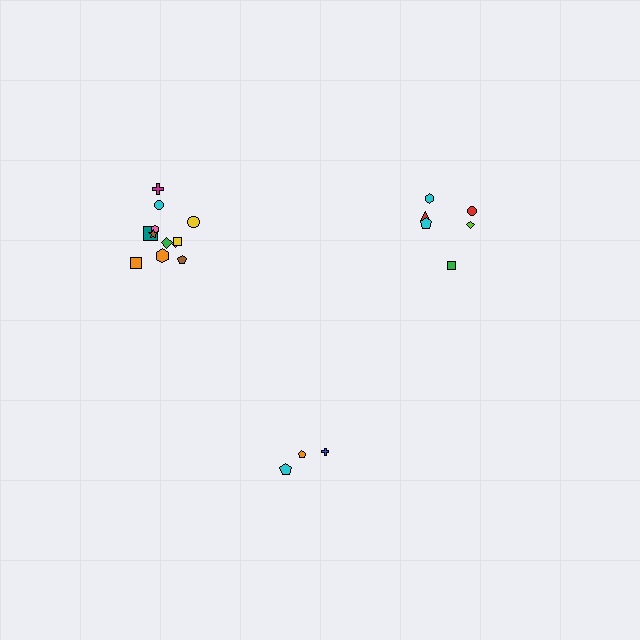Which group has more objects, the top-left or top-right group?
The top-left group.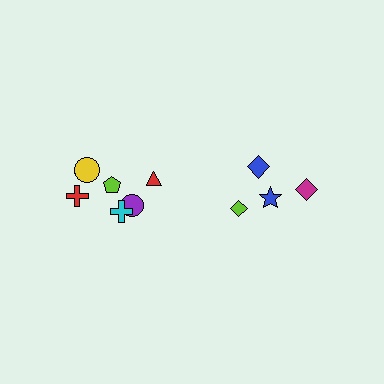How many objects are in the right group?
There are 4 objects.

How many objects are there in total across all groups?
There are 11 objects.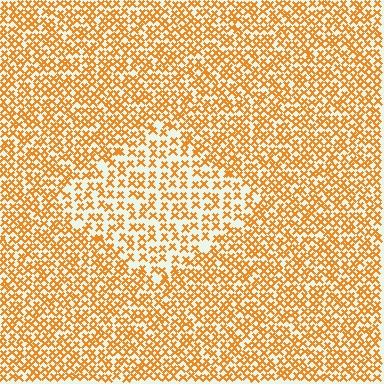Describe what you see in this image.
The image contains small orange elements arranged at two different densities. A diamond-shaped region is visible where the elements are less densely packed than the surrounding area.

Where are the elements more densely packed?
The elements are more densely packed outside the diamond boundary.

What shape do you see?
I see a diamond.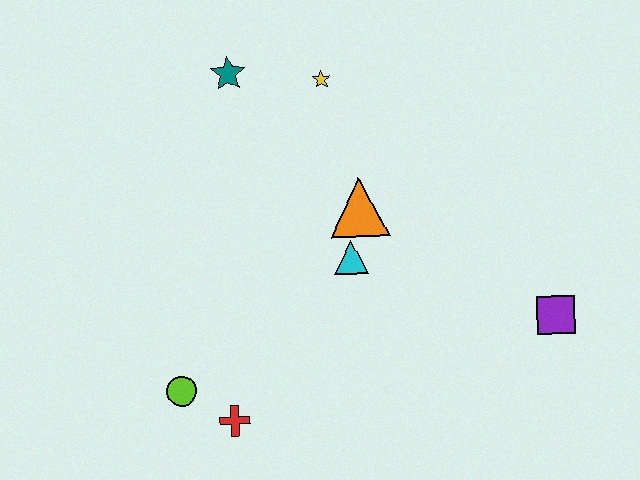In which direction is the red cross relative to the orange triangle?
The red cross is below the orange triangle.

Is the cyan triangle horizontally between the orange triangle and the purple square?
No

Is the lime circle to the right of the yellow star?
No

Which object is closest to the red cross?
The lime circle is closest to the red cross.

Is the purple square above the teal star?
No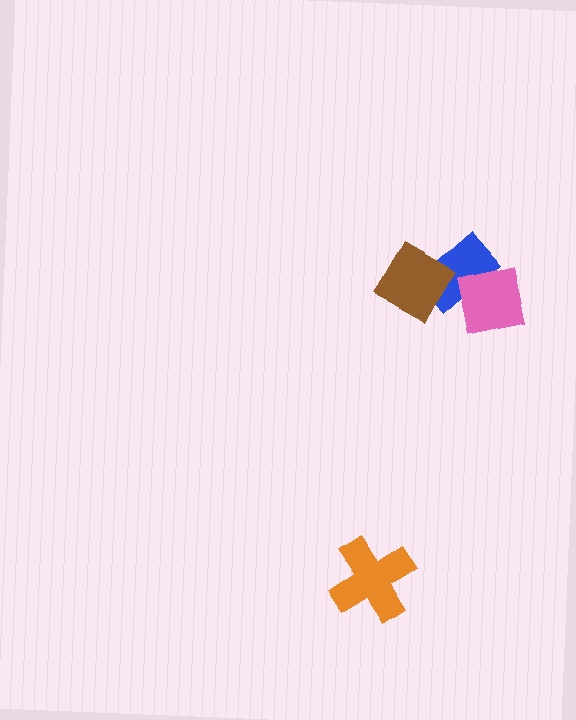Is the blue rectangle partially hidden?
Yes, it is partially covered by another shape.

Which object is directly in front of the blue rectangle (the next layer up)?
The brown diamond is directly in front of the blue rectangle.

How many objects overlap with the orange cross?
0 objects overlap with the orange cross.